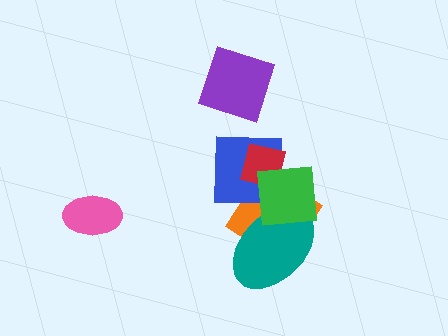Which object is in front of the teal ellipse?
The green square is in front of the teal ellipse.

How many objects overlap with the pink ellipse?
0 objects overlap with the pink ellipse.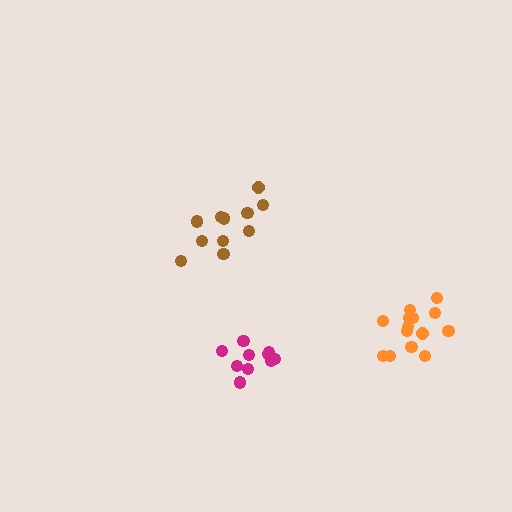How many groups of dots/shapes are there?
There are 3 groups.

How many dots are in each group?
Group 1: 11 dots, Group 2: 10 dots, Group 3: 14 dots (35 total).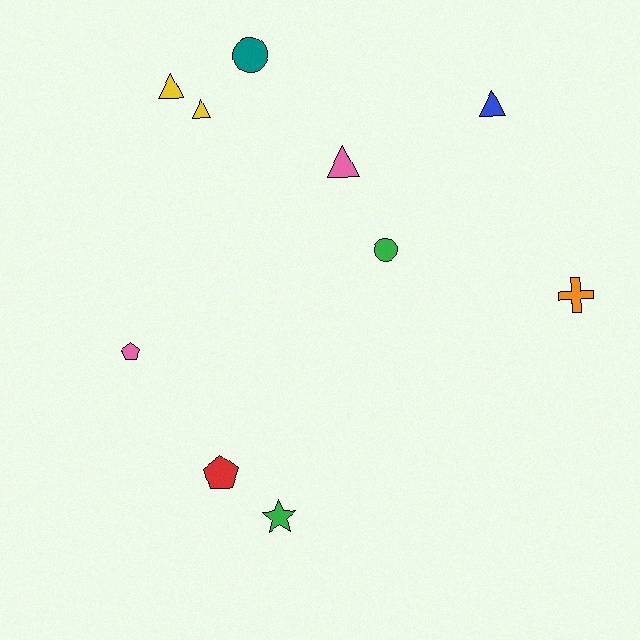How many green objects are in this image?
There are 2 green objects.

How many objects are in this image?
There are 10 objects.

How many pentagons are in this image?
There are 2 pentagons.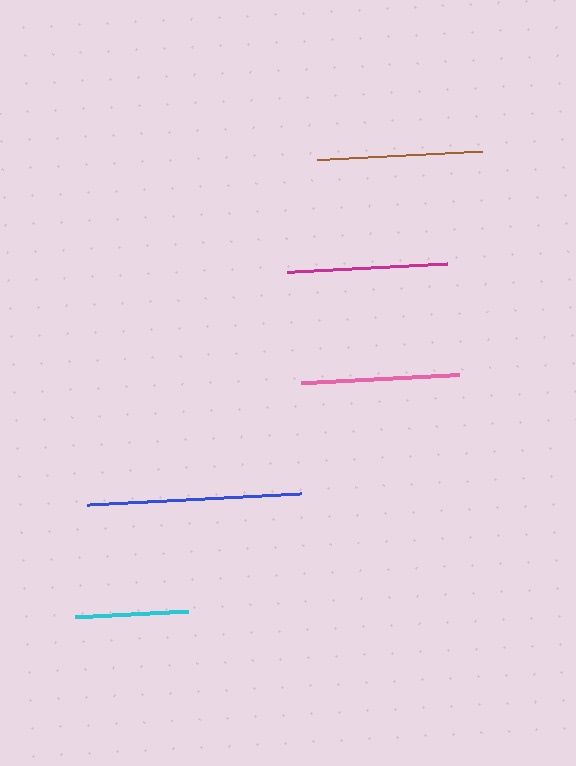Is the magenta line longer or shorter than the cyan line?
The magenta line is longer than the cyan line.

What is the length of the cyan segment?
The cyan segment is approximately 114 pixels long.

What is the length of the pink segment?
The pink segment is approximately 158 pixels long.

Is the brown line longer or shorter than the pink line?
The brown line is longer than the pink line.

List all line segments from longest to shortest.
From longest to shortest: blue, brown, magenta, pink, cyan.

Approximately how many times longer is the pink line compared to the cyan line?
The pink line is approximately 1.4 times the length of the cyan line.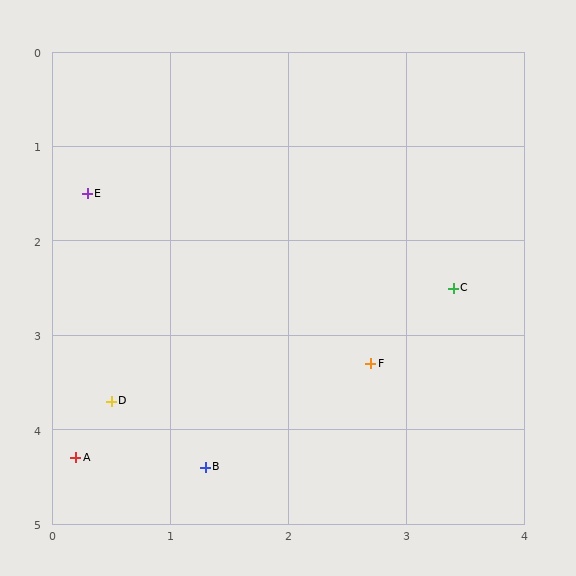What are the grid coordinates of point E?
Point E is at approximately (0.3, 1.5).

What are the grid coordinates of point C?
Point C is at approximately (3.4, 2.5).